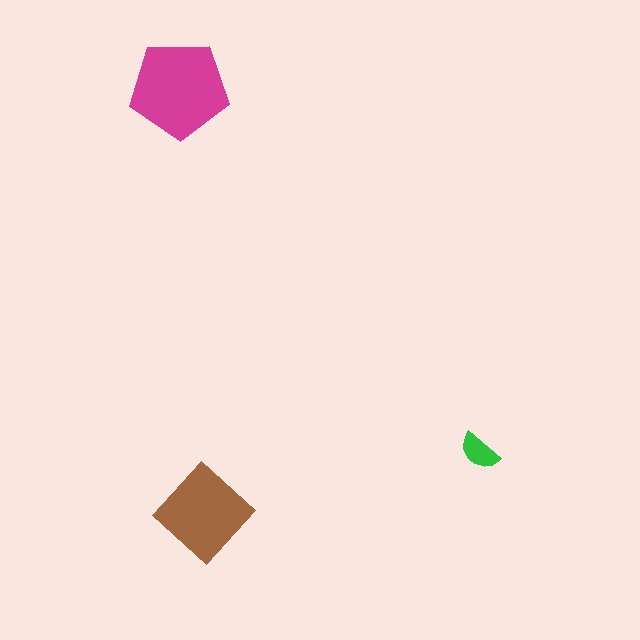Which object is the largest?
The magenta pentagon.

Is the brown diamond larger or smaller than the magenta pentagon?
Smaller.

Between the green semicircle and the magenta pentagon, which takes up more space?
The magenta pentagon.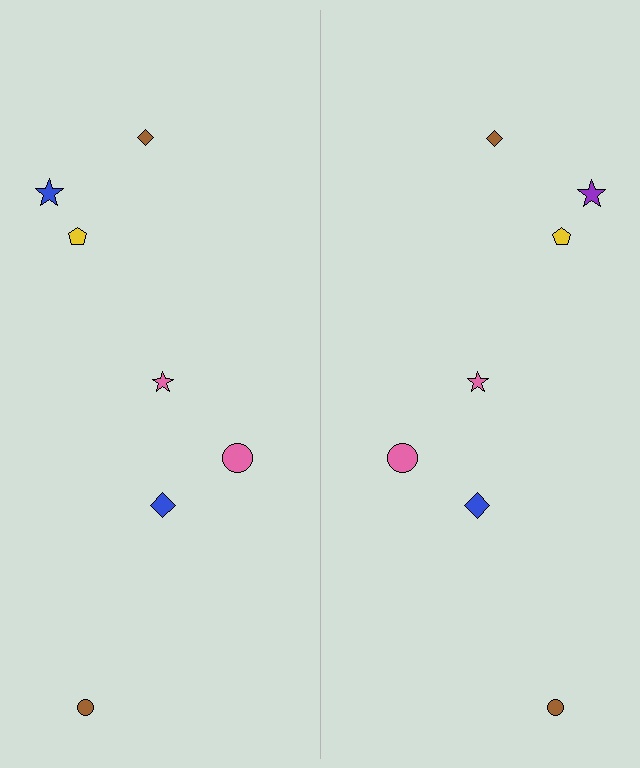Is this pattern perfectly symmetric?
No, the pattern is not perfectly symmetric. The purple star on the right side breaks the symmetry — its mirror counterpart is blue.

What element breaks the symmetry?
The purple star on the right side breaks the symmetry — its mirror counterpart is blue.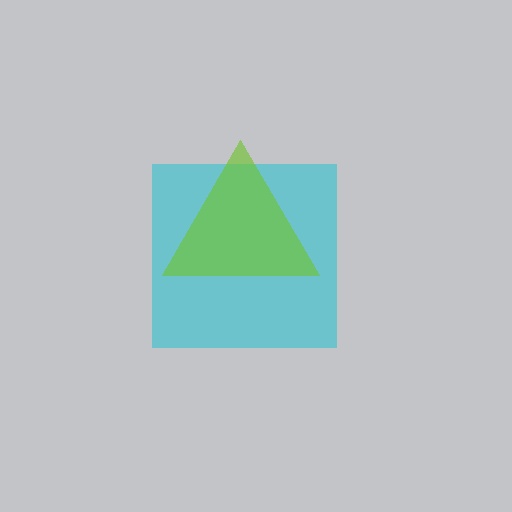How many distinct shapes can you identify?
There are 2 distinct shapes: a cyan square, a lime triangle.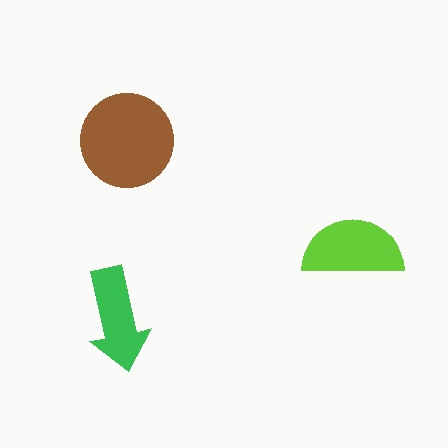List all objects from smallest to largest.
The green arrow, the lime semicircle, the brown circle.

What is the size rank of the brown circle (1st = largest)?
1st.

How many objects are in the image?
There are 3 objects in the image.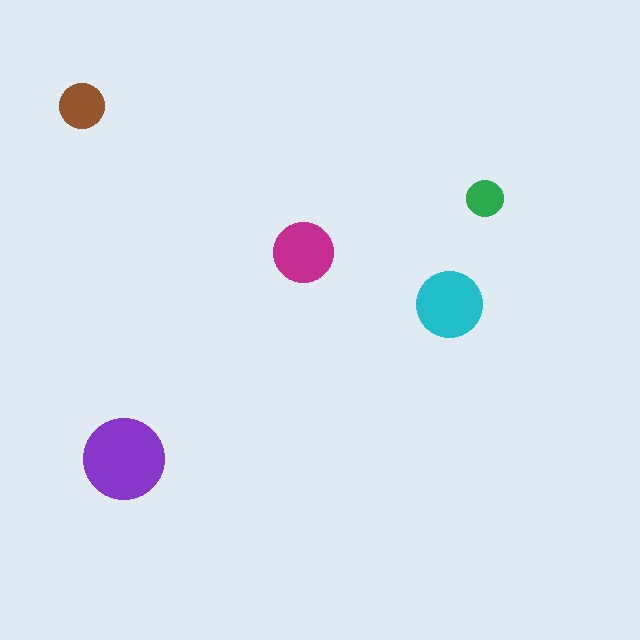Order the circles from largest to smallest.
the purple one, the cyan one, the magenta one, the brown one, the green one.